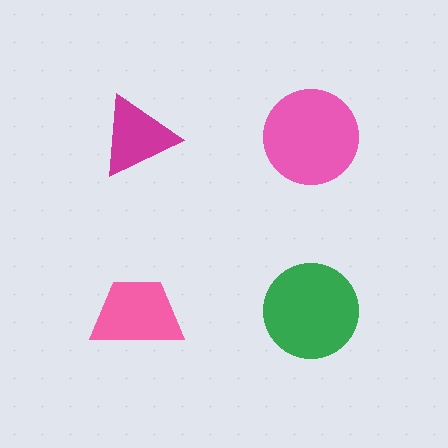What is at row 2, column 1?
A pink trapezoid.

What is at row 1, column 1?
A magenta triangle.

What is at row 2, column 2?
A green circle.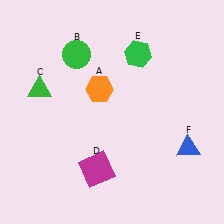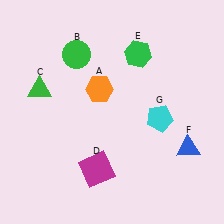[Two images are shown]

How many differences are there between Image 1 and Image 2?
There is 1 difference between the two images.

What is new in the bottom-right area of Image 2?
A cyan pentagon (G) was added in the bottom-right area of Image 2.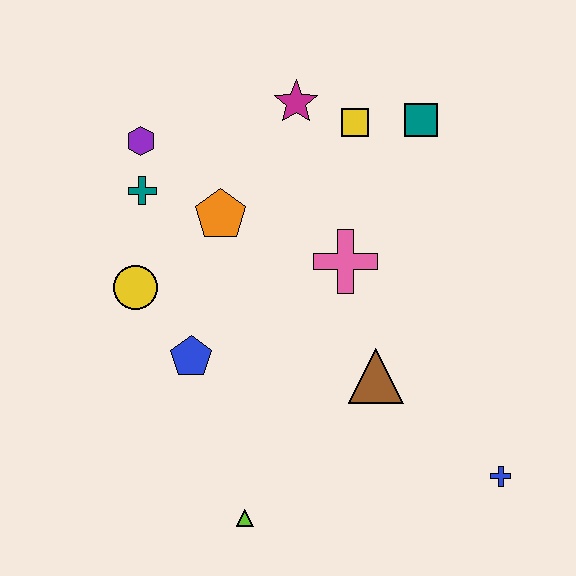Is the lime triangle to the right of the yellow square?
No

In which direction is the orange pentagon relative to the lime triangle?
The orange pentagon is above the lime triangle.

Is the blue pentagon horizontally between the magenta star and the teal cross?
Yes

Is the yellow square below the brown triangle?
No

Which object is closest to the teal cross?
The purple hexagon is closest to the teal cross.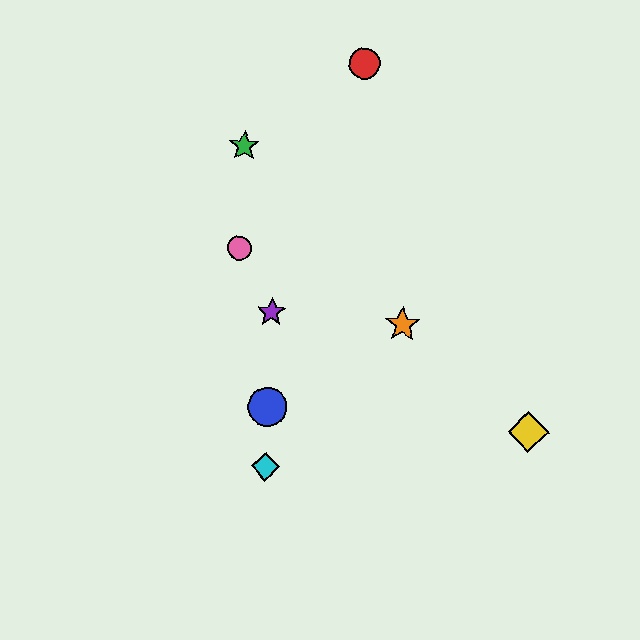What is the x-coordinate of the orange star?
The orange star is at x≈403.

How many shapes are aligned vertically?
3 shapes (the blue circle, the purple star, the cyan diamond) are aligned vertically.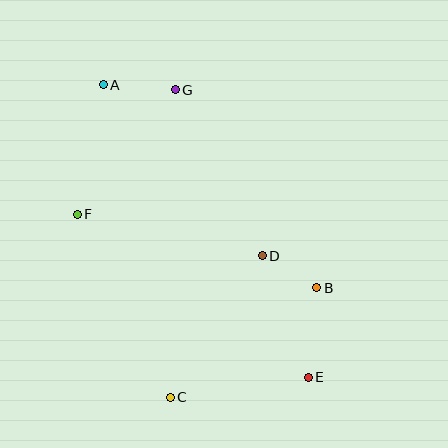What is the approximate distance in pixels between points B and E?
The distance between B and E is approximately 90 pixels.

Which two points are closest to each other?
Points B and D are closest to each other.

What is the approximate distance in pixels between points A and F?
The distance between A and F is approximately 132 pixels.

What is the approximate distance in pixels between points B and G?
The distance between B and G is approximately 243 pixels.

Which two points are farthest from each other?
Points A and E are farthest from each other.